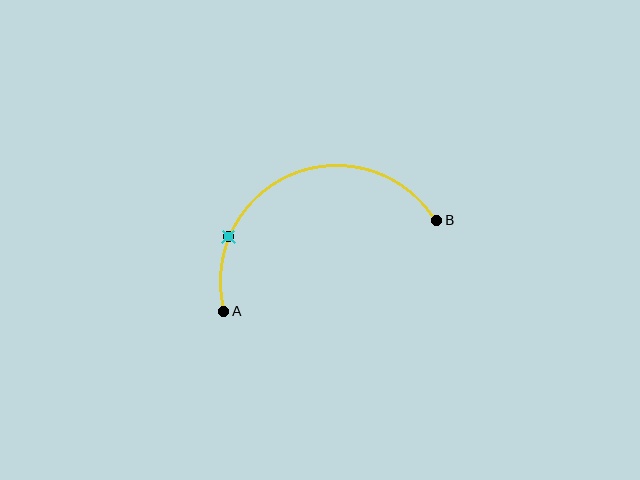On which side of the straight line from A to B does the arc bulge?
The arc bulges above the straight line connecting A and B.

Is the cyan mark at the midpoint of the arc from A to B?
No. The cyan mark lies on the arc but is closer to endpoint A. The arc midpoint would be at the point on the curve equidistant along the arc from both A and B.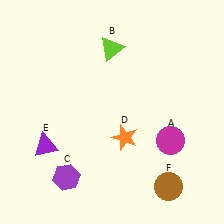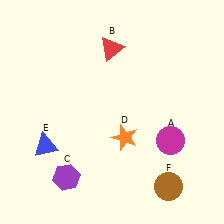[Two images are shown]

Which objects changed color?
B changed from lime to red. E changed from purple to blue.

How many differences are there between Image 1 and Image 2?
There are 2 differences between the two images.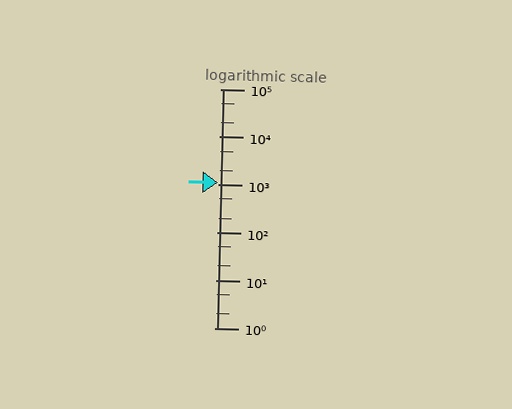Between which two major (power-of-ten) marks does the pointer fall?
The pointer is between 1000 and 10000.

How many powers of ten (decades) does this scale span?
The scale spans 5 decades, from 1 to 100000.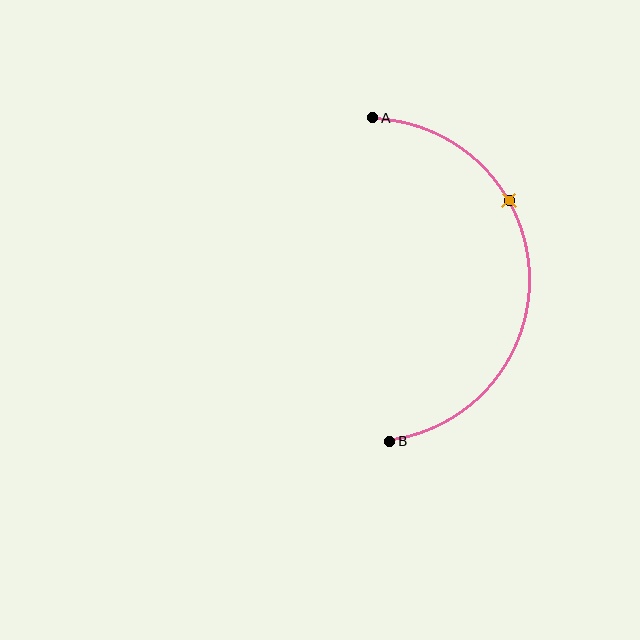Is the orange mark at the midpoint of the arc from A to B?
No. The orange mark lies on the arc but is closer to endpoint A. The arc midpoint would be at the point on the curve equidistant along the arc from both A and B.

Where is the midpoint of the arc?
The arc midpoint is the point on the curve farthest from the straight line joining A and B. It sits to the right of that line.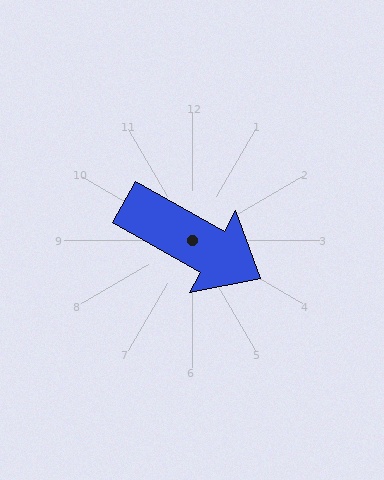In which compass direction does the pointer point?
Southeast.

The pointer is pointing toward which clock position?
Roughly 4 o'clock.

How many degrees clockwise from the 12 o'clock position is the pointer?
Approximately 119 degrees.